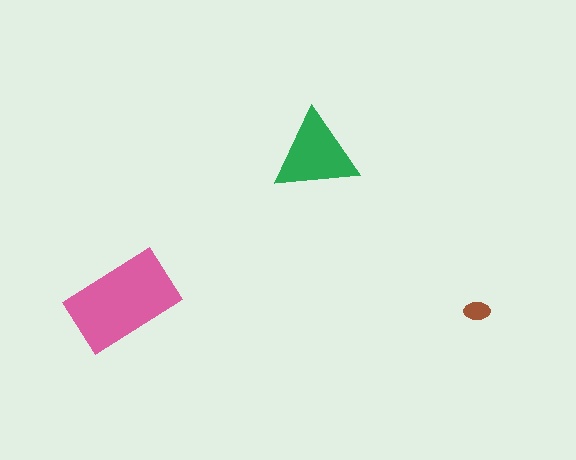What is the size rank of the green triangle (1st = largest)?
2nd.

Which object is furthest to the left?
The pink rectangle is leftmost.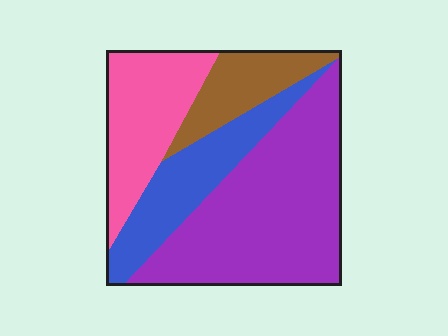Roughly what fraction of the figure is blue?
Blue covers roughly 20% of the figure.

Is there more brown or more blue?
Blue.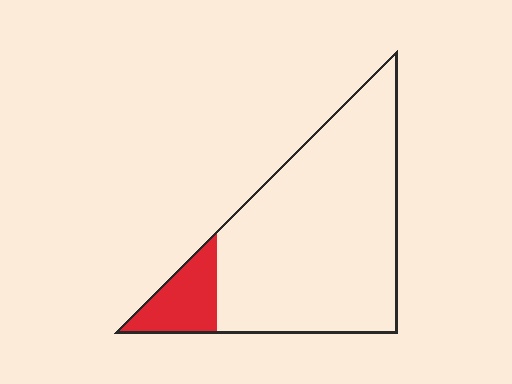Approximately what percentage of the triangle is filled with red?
Approximately 15%.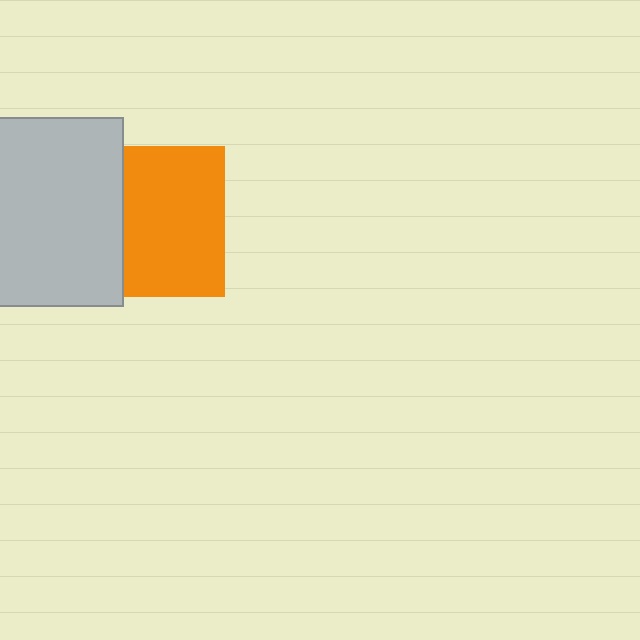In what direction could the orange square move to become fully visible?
The orange square could move right. That would shift it out from behind the light gray rectangle entirely.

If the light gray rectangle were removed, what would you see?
You would see the complete orange square.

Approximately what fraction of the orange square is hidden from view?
Roughly 32% of the orange square is hidden behind the light gray rectangle.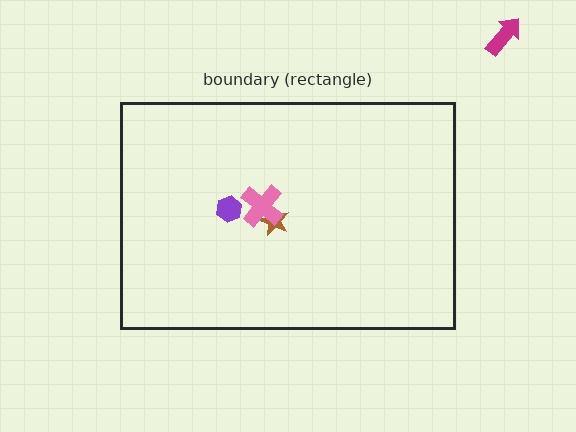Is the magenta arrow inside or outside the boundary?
Outside.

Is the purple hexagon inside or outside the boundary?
Inside.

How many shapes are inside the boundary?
3 inside, 1 outside.